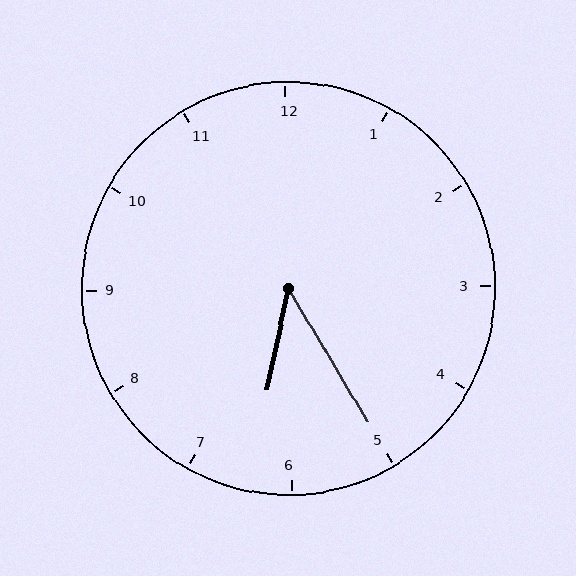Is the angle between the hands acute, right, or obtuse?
It is acute.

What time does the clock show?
6:25.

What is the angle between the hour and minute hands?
Approximately 42 degrees.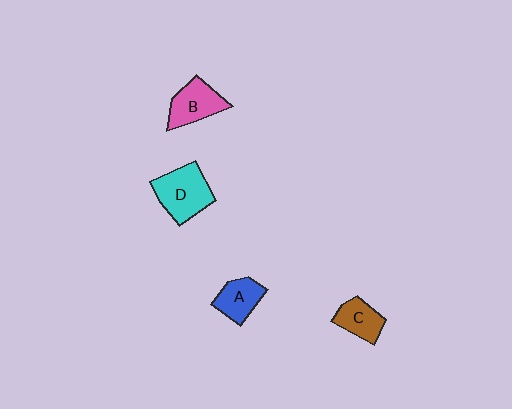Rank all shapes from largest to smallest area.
From largest to smallest: D (cyan), B (pink), A (blue), C (brown).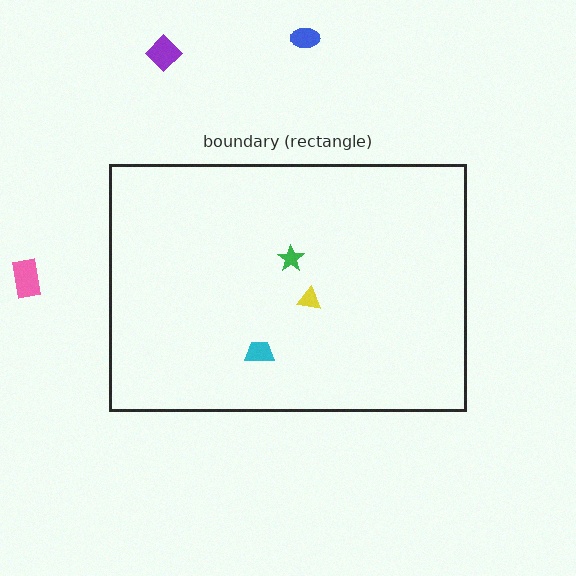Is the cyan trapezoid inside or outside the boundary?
Inside.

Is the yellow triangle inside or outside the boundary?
Inside.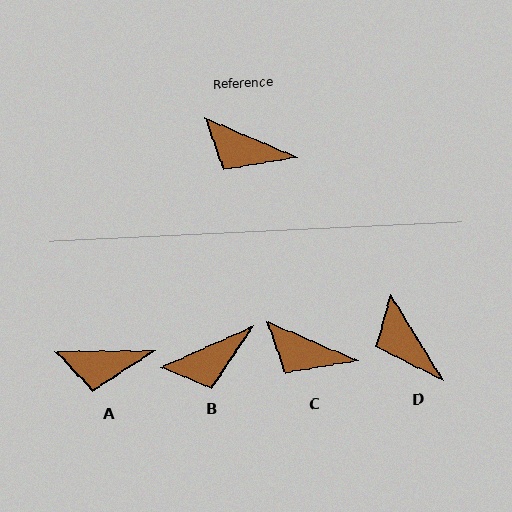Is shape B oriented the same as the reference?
No, it is off by about 47 degrees.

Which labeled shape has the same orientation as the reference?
C.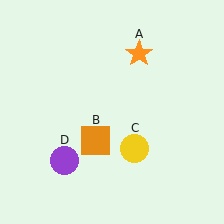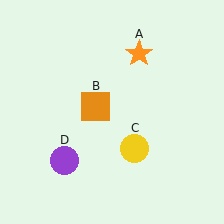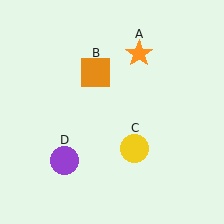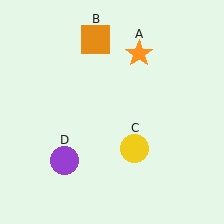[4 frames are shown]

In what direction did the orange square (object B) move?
The orange square (object B) moved up.